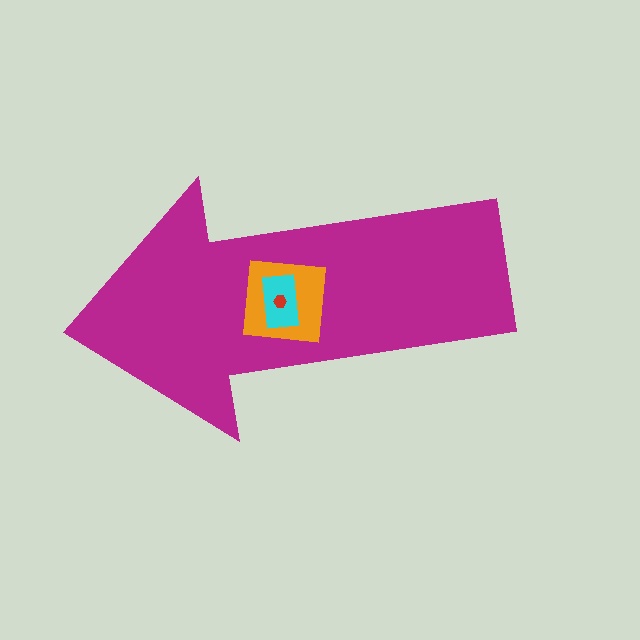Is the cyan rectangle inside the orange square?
Yes.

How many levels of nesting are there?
4.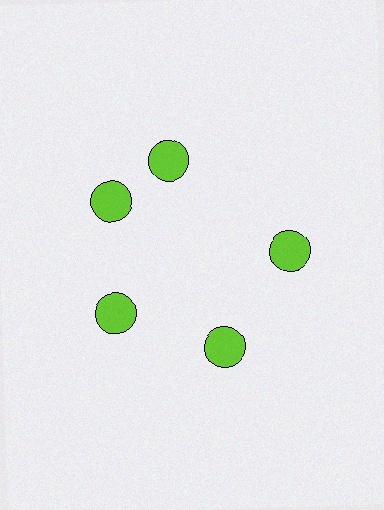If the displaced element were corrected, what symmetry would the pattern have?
It would have 5-fold rotational symmetry — the pattern would map onto itself every 72 degrees.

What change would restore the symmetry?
The symmetry would be restored by rotating it back into even spacing with its neighbors so that all 5 circles sit at equal angles and equal distance from the center.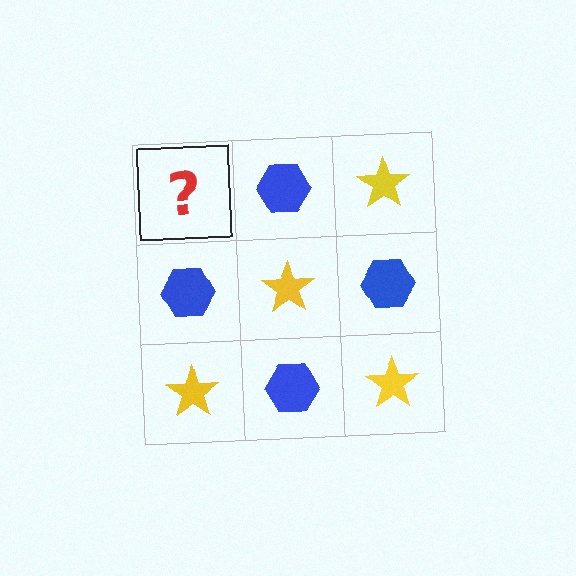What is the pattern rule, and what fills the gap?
The rule is that it alternates yellow star and blue hexagon in a checkerboard pattern. The gap should be filled with a yellow star.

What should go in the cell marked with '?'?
The missing cell should contain a yellow star.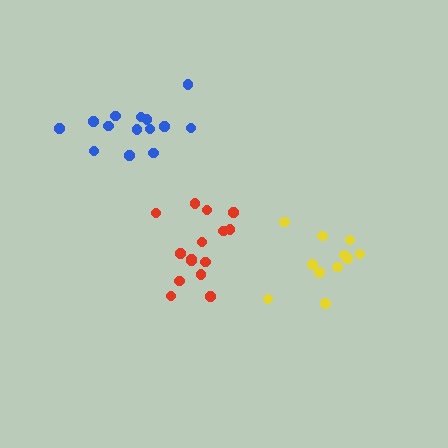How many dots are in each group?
Group 1: 15 dots, Group 2: 11 dots, Group 3: 14 dots (40 total).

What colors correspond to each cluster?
The clusters are colored: red, yellow, blue.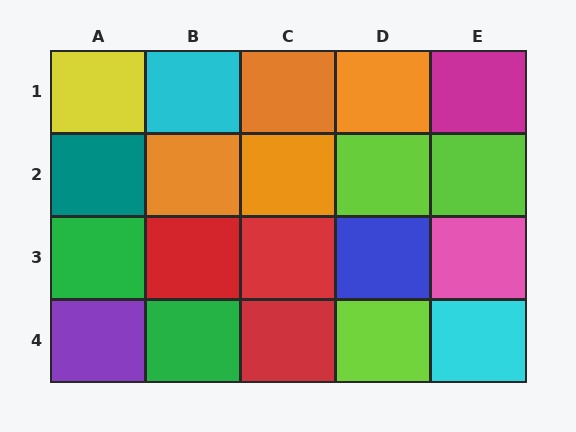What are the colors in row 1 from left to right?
Yellow, cyan, orange, orange, magenta.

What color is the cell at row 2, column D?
Lime.